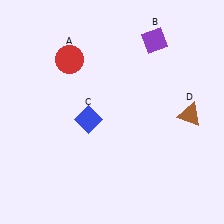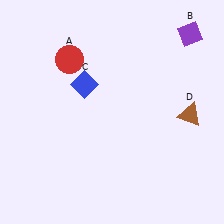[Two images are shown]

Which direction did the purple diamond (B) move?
The purple diamond (B) moved right.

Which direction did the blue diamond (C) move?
The blue diamond (C) moved up.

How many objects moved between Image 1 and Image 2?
2 objects moved between the two images.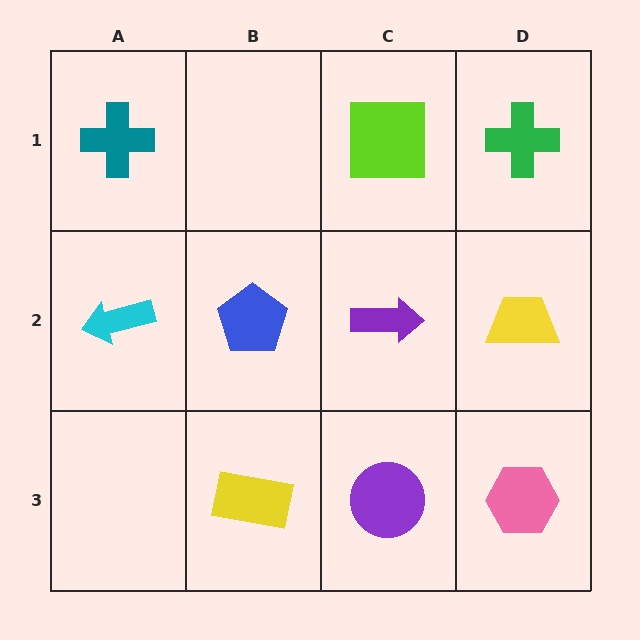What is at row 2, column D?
A yellow trapezoid.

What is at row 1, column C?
A lime square.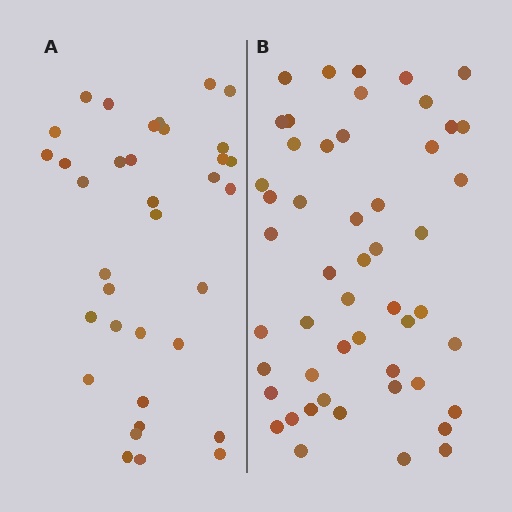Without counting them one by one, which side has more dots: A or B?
Region B (the right region) has more dots.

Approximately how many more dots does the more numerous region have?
Region B has approximately 15 more dots than region A.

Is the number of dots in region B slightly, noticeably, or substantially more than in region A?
Region B has substantially more. The ratio is roughly 1.5 to 1.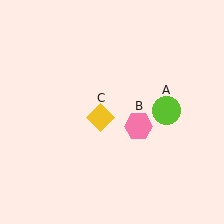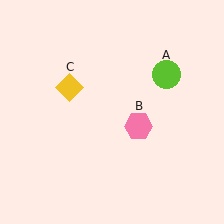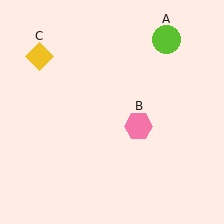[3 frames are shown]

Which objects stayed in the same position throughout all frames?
Pink hexagon (object B) remained stationary.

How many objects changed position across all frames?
2 objects changed position: lime circle (object A), yellow diamond (object C).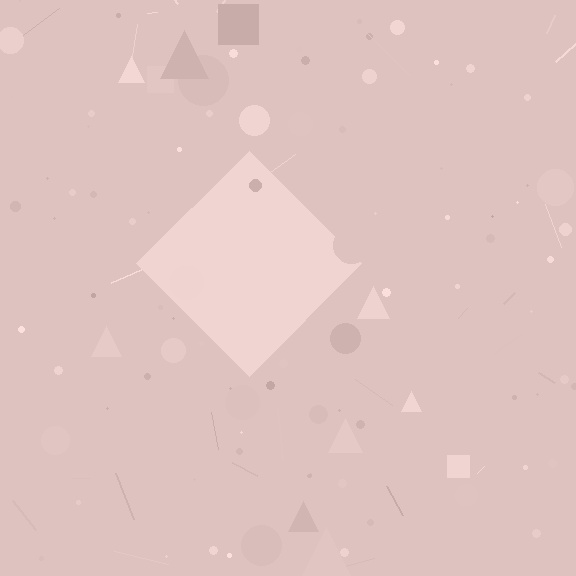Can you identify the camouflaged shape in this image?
The camouflaged shape is a diamond.